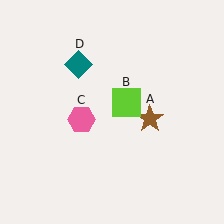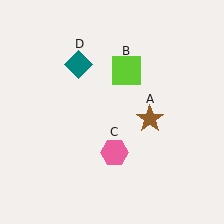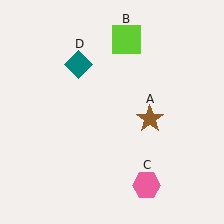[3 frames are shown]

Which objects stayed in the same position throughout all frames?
Brown star (object A) and teal diamond (object D) remained stationary.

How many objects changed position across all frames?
2 objects changed position: lime square (object B), pink hexagon (object C).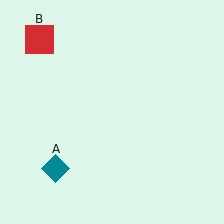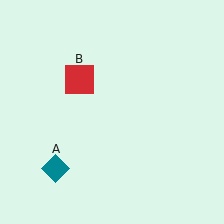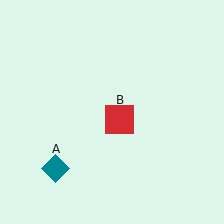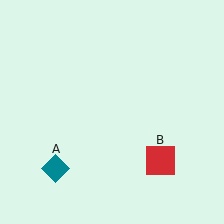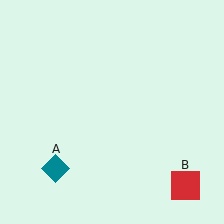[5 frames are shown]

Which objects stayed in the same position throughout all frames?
Teal diamond (object A) remained stationary.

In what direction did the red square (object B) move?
The red square (object B) moved down and to the right.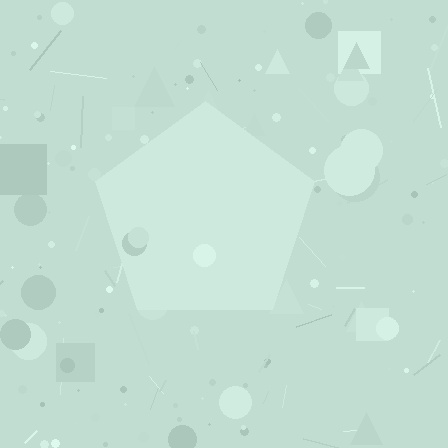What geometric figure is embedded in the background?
A pentagon is embedded in the background.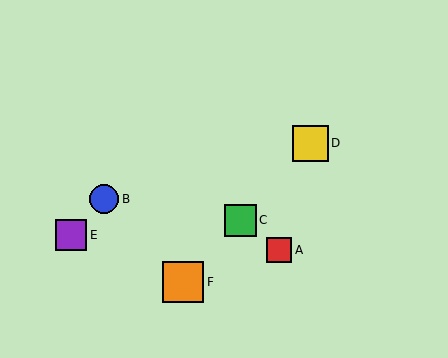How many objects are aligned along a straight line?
3 objects (C, D, F) are aligned along a straight line.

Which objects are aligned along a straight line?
Objects C, D, F are aligned along a straight line.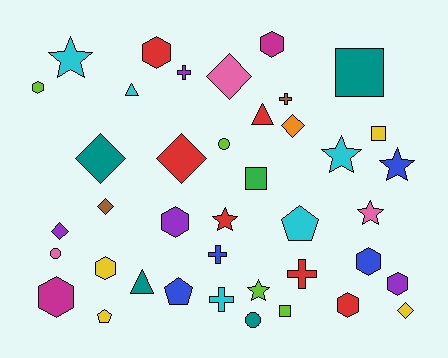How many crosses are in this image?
There are 5 crosses.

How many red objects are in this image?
There are 6 red objects.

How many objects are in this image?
There are 40 objects.